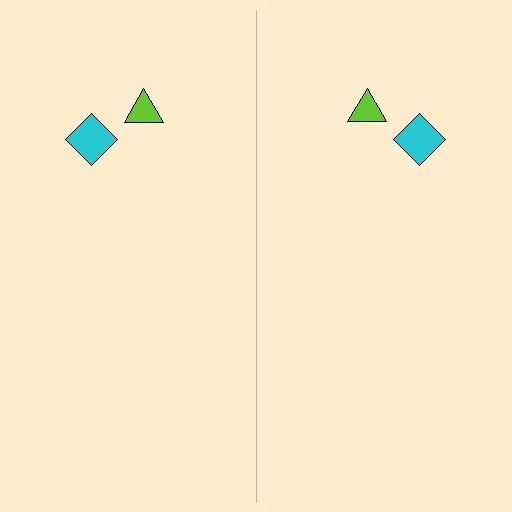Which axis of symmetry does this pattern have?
The pattern has a vertical axis of symmetry running through the center of the image.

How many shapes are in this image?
There are 4 shapes in this image.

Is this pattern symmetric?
Yes, this pattern has bilateral (reflection) symmetry.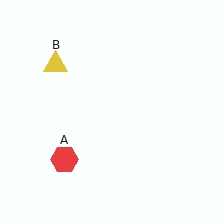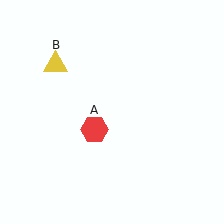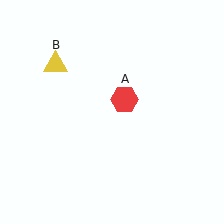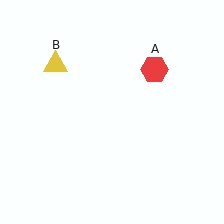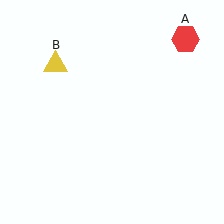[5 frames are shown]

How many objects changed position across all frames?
1 object changed position: red hexagon (object A).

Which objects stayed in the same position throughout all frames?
Yellow triangle (object B) remained stationary.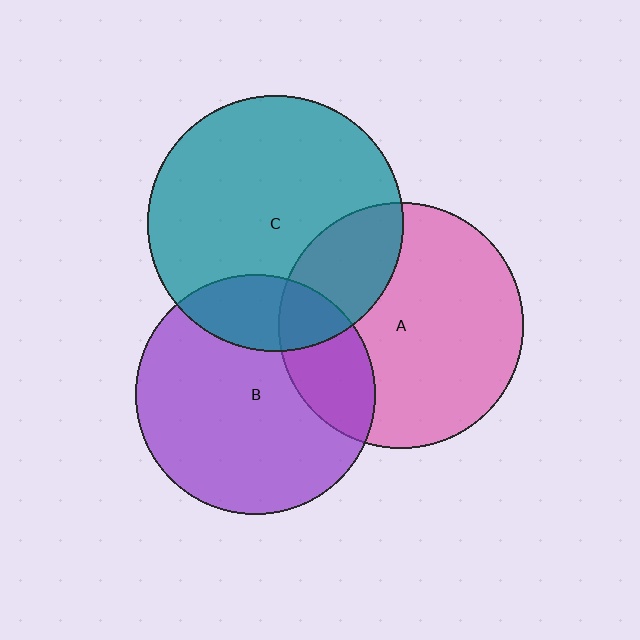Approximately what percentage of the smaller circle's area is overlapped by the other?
Approximately 25%.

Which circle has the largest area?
Circle C (teal).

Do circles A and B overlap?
Yes.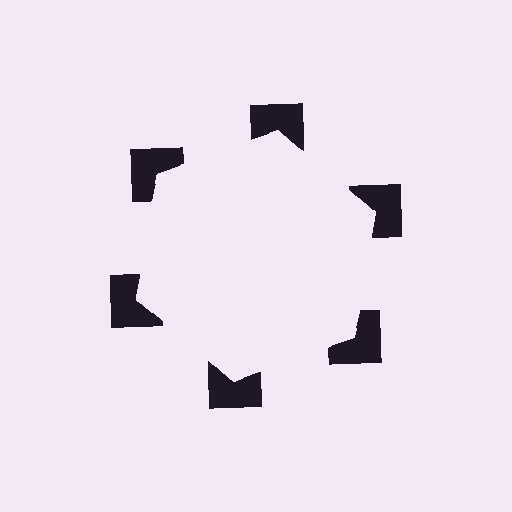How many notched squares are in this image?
There are 6 — one at each vertex of the illusory hexagon.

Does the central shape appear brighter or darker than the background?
It typically appears slightly brighter than the background, even though no actual brightness change is drawn.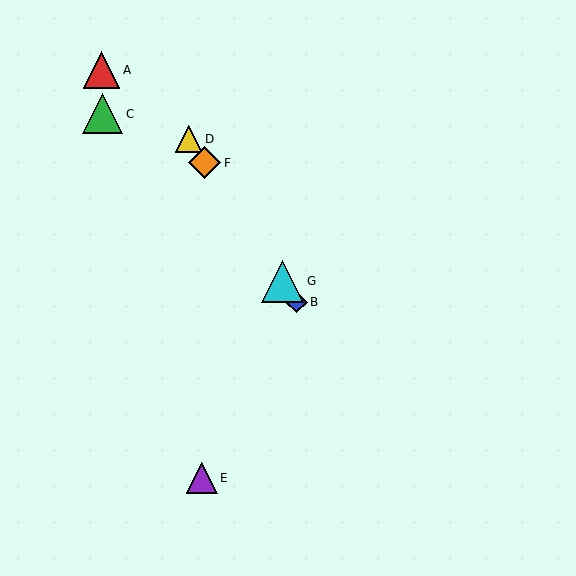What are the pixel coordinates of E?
Object E is at (202, 478).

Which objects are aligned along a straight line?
Objects B, D, F, G are aligned along a straight line.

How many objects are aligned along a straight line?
4 objects (B, D, F, G) are aligned along a straight line.